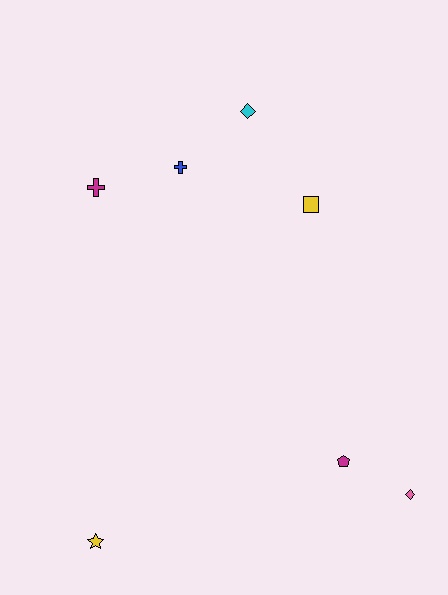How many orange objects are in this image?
There are no orange objects.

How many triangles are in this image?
There are no triangles.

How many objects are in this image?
There are 7 objects.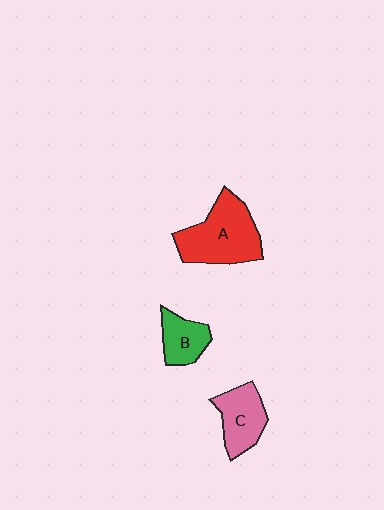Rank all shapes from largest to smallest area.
From largest to smallest: A (red), C (pink), B (green).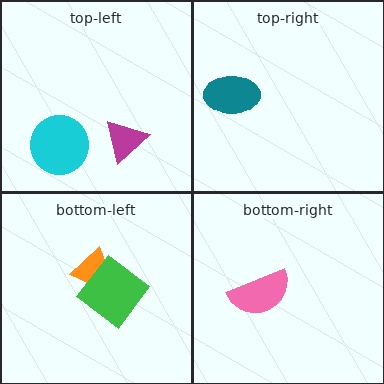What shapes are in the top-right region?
The teal ellipse.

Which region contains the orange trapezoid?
The bottom-left region.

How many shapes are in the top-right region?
1.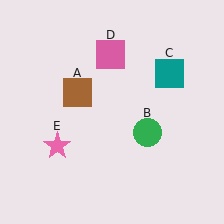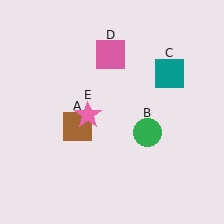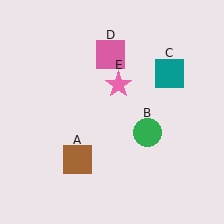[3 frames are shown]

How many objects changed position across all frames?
2 objects changed position: brown square (object A), pink star (object E).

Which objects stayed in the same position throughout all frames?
Green circle (object B) and teal square (object C) and pink square (object D) remained stationary.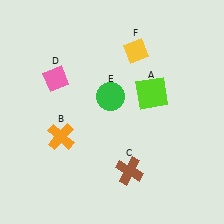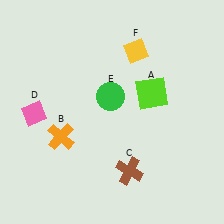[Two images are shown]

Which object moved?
The pink diamond (D) moved down.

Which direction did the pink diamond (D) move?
The pink diamond (D) moved down.